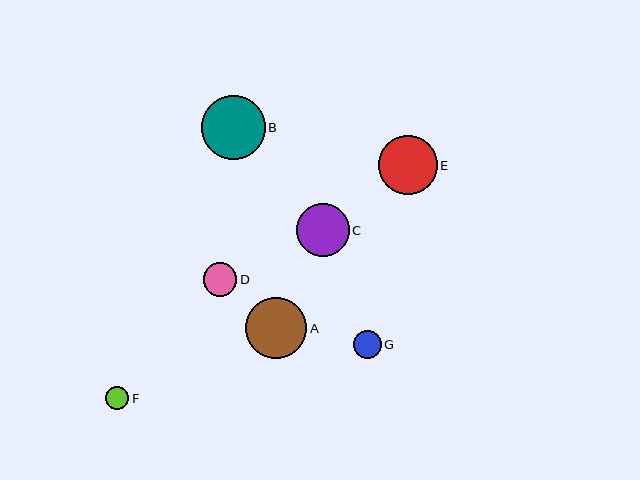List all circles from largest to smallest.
From largest to smallest: B, A, E, C, D, G, F.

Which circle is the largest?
Circle B is the largest with a size of approximately 64 pixels.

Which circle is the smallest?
Circle F is the smallest with a size of approximately 23 pixels.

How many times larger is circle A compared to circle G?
Circle A is approximately 2.2 times the size of circle G.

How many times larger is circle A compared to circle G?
Circle A is approximately 2.2 times the size of circle G.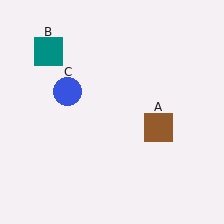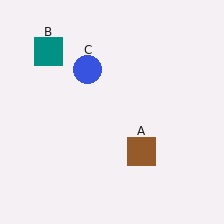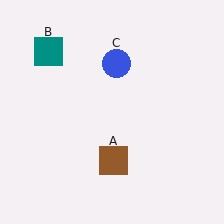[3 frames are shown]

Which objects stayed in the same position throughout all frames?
Teal square (object B) remained stationary.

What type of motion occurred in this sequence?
The brown square (object A), blue circle (object C) rotated clockwise around the center of the scene.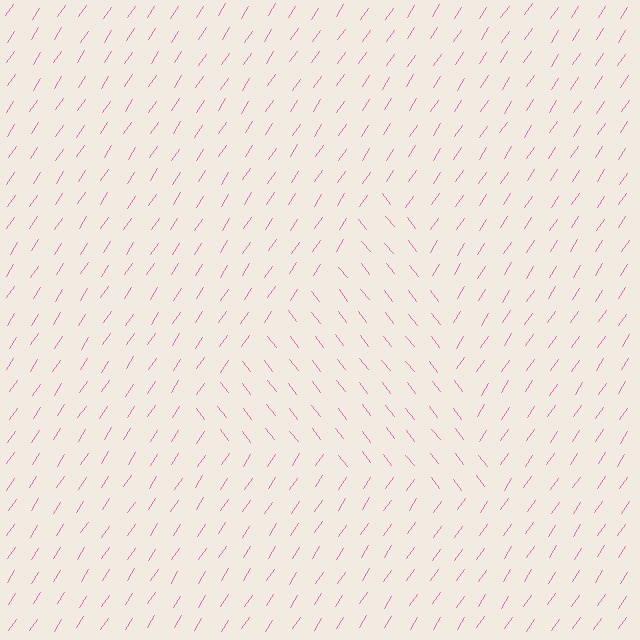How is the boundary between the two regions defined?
The boundary is defined purely by a change in line orientation (approximately 72 degrees difference). All lines are the same color and thickness.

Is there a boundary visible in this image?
Yes, there is a texture boundary formed by a change in line orientation.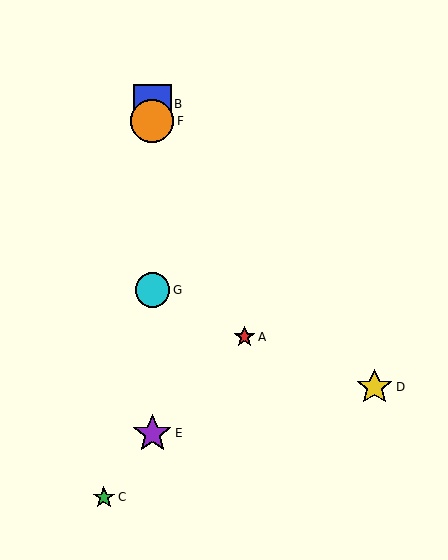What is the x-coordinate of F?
Object F is at x≈152.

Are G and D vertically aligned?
No, G is at x≈152 and D is at x≈374.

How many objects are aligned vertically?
4 objects (B, E, F, G) are aligned vertically.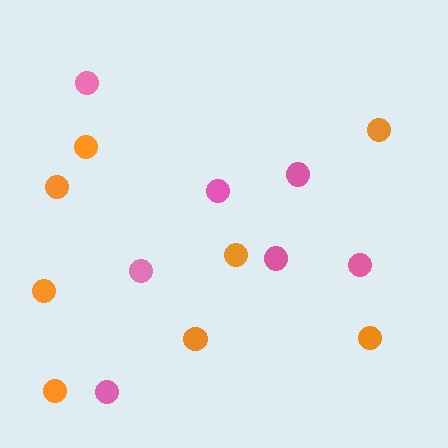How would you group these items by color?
There are 2 groups: one group of orange circles (8) and one group of pink circles (7).